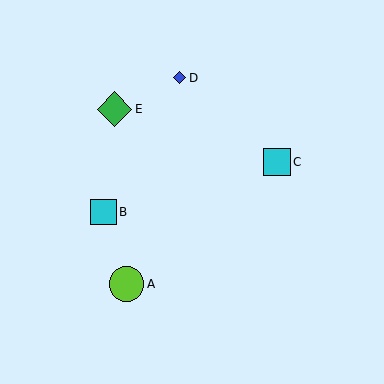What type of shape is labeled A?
Shape A is a lime circle.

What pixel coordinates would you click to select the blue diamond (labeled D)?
Click at (179, 78) to select the blue diamond D.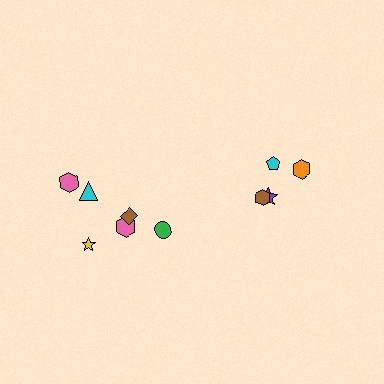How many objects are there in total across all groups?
There are 10 objects.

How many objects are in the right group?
There are 4 objects.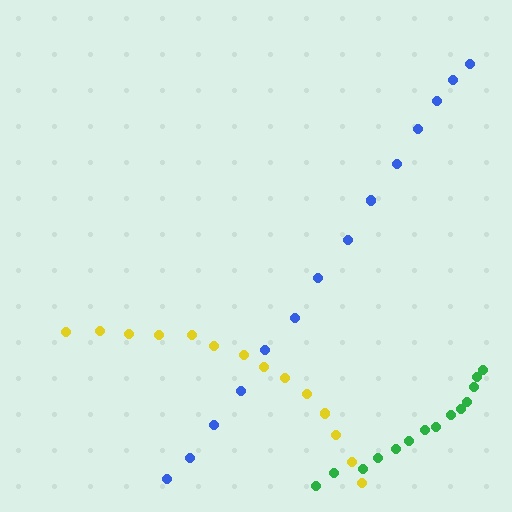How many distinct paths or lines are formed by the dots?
There are 3 distinct paths.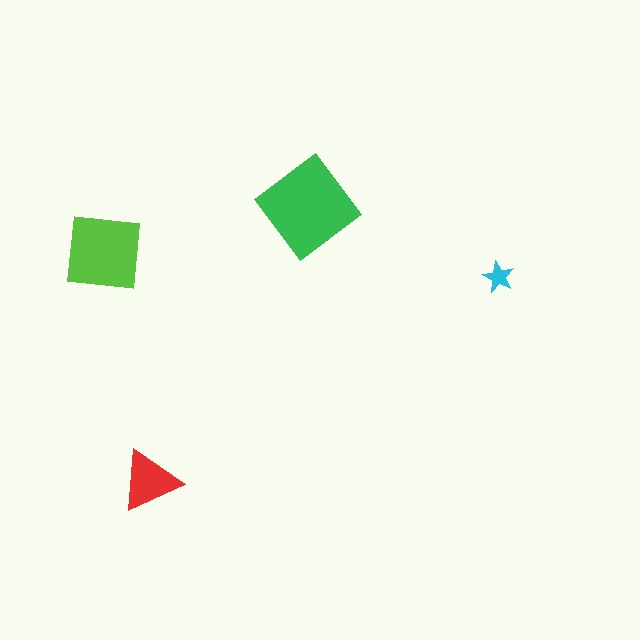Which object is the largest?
The green diamond.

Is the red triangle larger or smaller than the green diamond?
Smaller.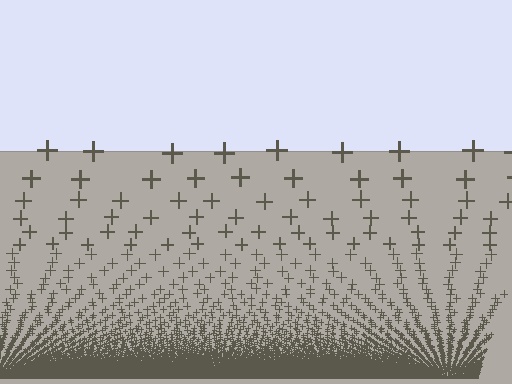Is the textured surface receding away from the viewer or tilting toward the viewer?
The surface appears to tilt toward the viewer. Texture elements get larger and sparser toward the top.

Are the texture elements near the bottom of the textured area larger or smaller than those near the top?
Smaller. The gradient is inverted — elements near the bottom are smaller and denser.